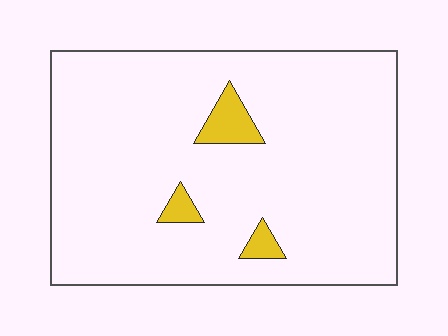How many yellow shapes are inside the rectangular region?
3.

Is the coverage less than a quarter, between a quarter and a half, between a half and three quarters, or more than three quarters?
Less than a quarter.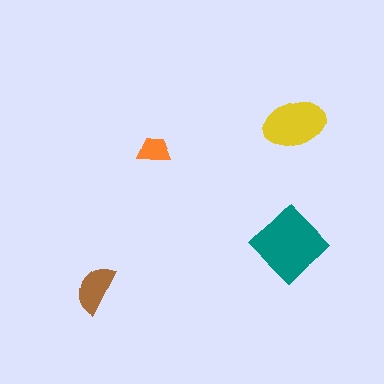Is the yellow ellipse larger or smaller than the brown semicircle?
Larger.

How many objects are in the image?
There are 4 objects in the image.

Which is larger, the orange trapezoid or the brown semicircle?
The brown semicircle.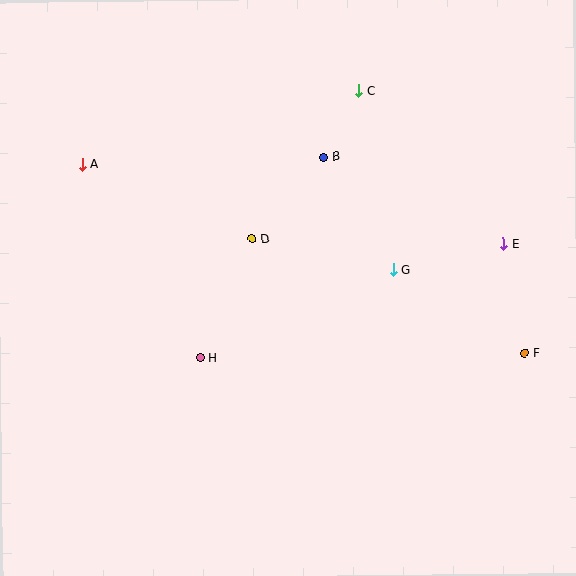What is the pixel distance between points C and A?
The distance between C and A is 286 pixels.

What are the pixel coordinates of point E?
Point E is at (503, 244).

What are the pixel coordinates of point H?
Point H is at (200, 358).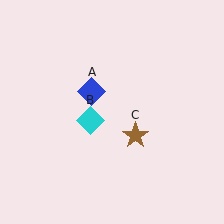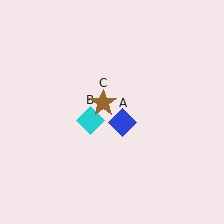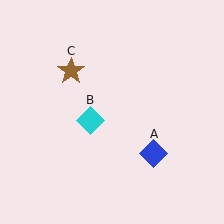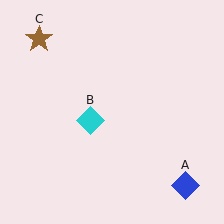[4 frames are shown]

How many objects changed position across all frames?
2 objects changed position: blue diamond (object A), brown star (object C).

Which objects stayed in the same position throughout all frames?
Cyan diamond (object B) remained stationary.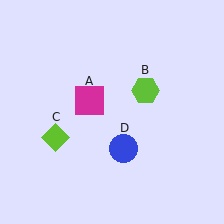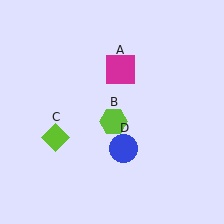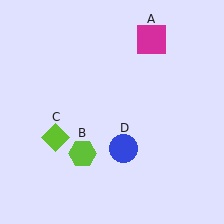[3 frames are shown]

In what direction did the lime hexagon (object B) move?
The lime hexagon (object B) moved down and to the left.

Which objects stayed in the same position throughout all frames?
Lime diamond (object C) and blue circle (object D) remained stationary.